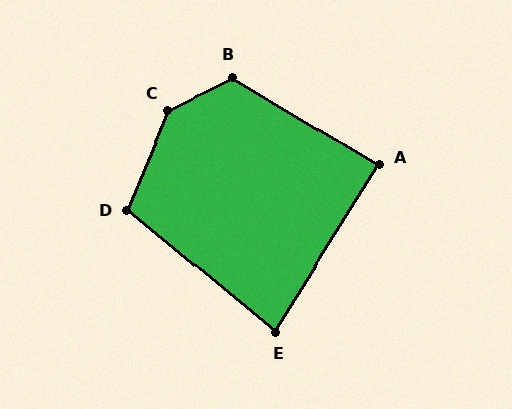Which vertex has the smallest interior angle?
E, at approximately 82 degrees.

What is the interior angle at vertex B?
Approximately 122 degrees (obtuse).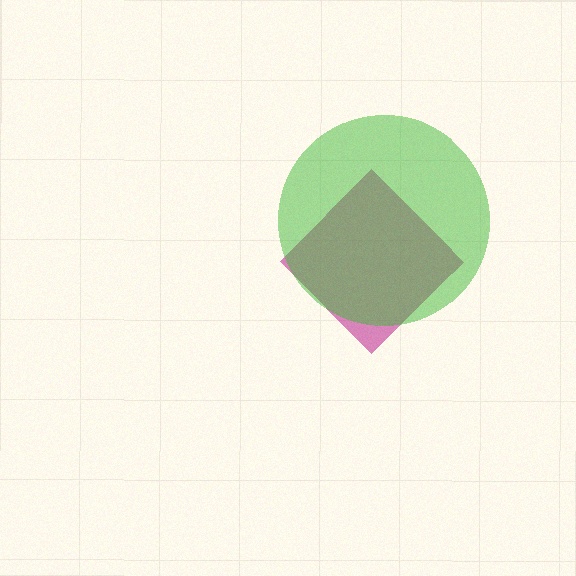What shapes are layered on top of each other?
The layered shapes are: a magenta diamond, a green circle.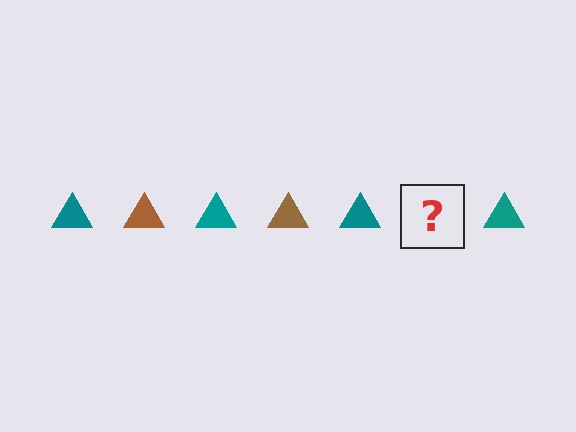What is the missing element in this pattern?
The missing element is a brown triangle.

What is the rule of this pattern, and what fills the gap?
The rule is that the pattern cycles through teal, brown triangles. The gap should be filled with a brown triangle.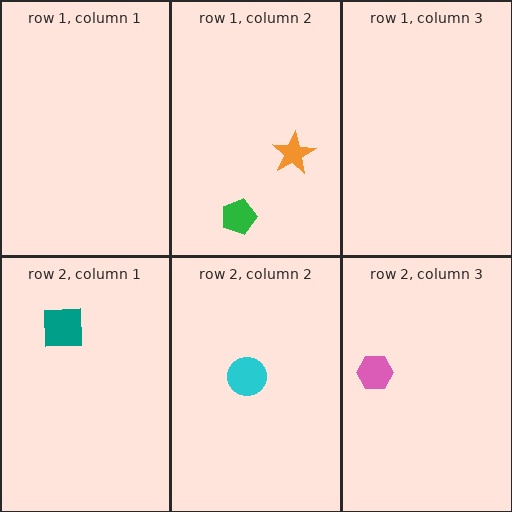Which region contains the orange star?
The row 1, column 2 region.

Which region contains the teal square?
The row 2, column 1 region.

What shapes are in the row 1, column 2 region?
The orange star, the green pentagon.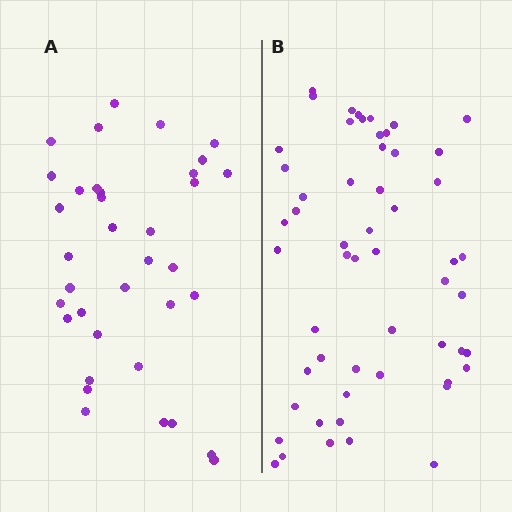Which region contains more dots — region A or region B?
Region B (the right region) has more dots.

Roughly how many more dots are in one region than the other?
Region B has approximately 20 more dots than region A.